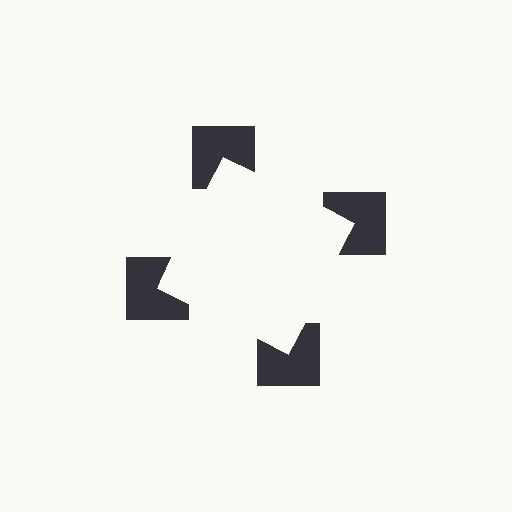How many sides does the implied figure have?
4 sides.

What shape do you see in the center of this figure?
An illusory square — its edges are inferred from the aligned wedge cuts in the notched squares, not physically drawn.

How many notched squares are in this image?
There are 4 — one at each vertex of the illusory square.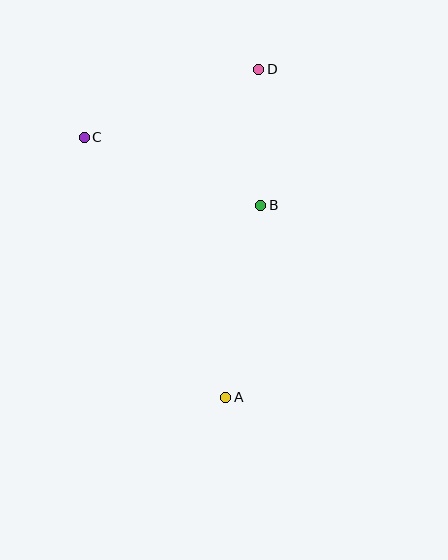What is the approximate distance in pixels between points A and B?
The distance between A and B is approximately 195 pixels.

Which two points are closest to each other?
Points B and D are closest to each other.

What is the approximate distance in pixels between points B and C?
The distance between B and C is approximately 189 pixels.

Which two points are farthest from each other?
Points A and D are farthest from each other.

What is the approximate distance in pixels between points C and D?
The distance between C and D is approximately 187 pixels.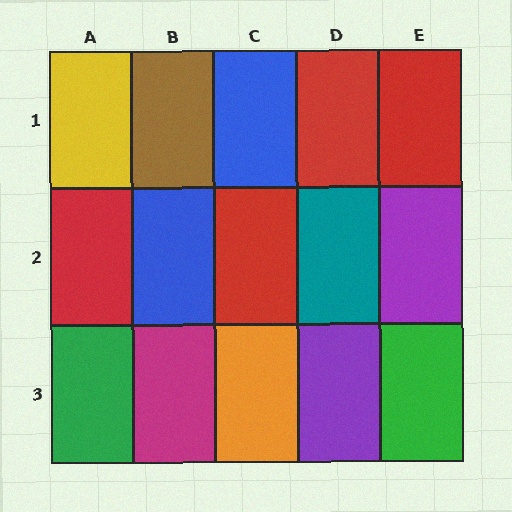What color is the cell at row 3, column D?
Purple.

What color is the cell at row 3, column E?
Green.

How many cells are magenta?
1 cell is magenta.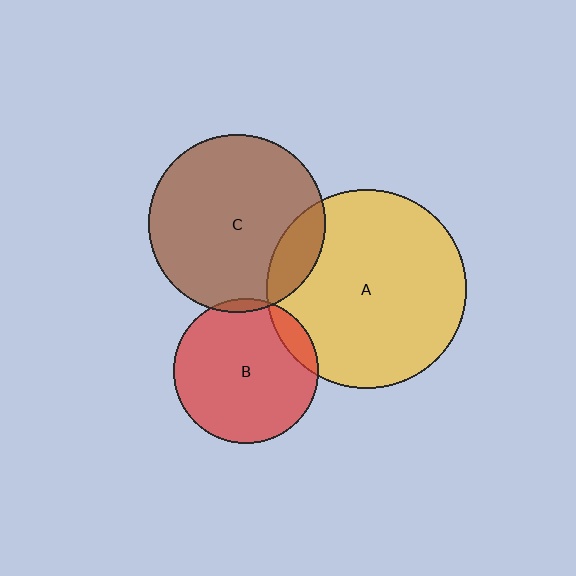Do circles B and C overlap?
Yes.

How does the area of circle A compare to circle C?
Approximately 1.3 times.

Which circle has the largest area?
Circle A (yellow).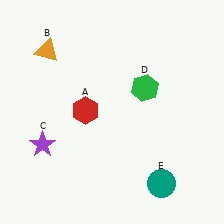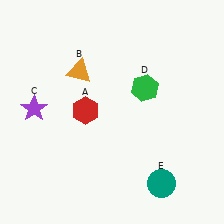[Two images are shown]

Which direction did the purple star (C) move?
The purple star (C) moved up.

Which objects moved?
The objects that moved are: the orange triangle (B), the purple star (C).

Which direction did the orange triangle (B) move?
The orange triangle (B) moved right.